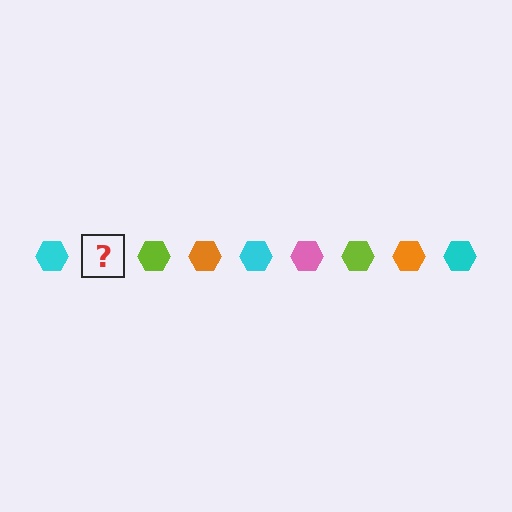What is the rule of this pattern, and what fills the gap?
The rule is that the pattern cycles through cyan, pink, lime, orange hexagons. The gap should be filled with a pink hexagon.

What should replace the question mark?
The question mark should be replaced with a pink hexagon.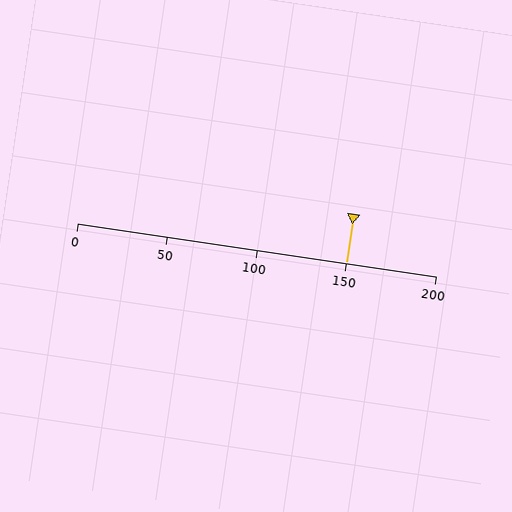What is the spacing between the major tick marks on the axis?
The major ticks are spaced 50 apart.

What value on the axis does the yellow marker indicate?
The marker indicates approximately 150.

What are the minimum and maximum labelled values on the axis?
The axis runs from 0 to 200.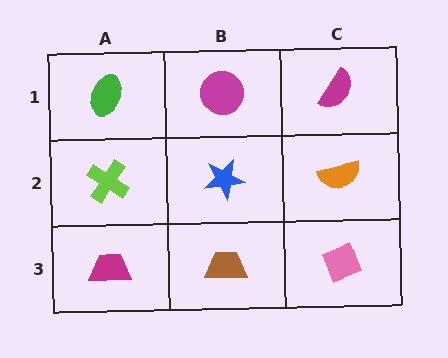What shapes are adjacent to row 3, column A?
A lime cross (row 2, column A), a brown trapezoid (row 3, column B).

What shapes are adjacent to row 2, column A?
A green ellipse (row 1, column A), a magenta trapezoid (row 3, column A), a blue star (row 2, column B).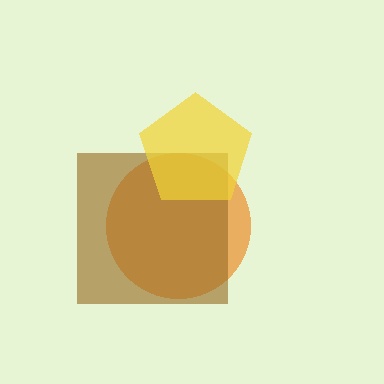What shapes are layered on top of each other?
The layered shapes are: an orange circle, a brown square, a yellow pentagon.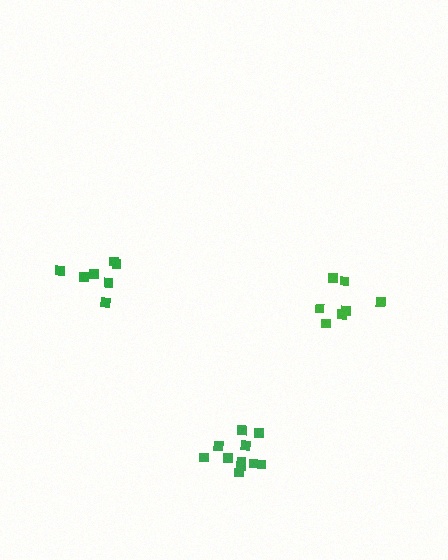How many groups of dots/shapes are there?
There are 3 groups.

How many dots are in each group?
Group 1: 7 dots, Group 2: 7 dots, Group 3: 12 dots (26 total).